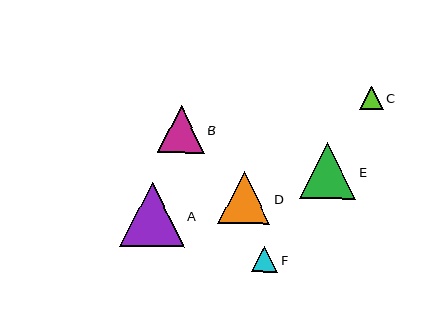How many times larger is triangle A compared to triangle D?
Triangle A is approximately 1.2 times the size of triangle D.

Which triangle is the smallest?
Triangle C is the smallest with a size of approximately 24 pixels.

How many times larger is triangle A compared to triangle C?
Triangle A is approximately 2.7 times the size of triangle C.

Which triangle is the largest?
Triangle A is the largest with a size of approximately 64 pixels.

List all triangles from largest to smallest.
From largest to smallest: A, E, D, B, F, C.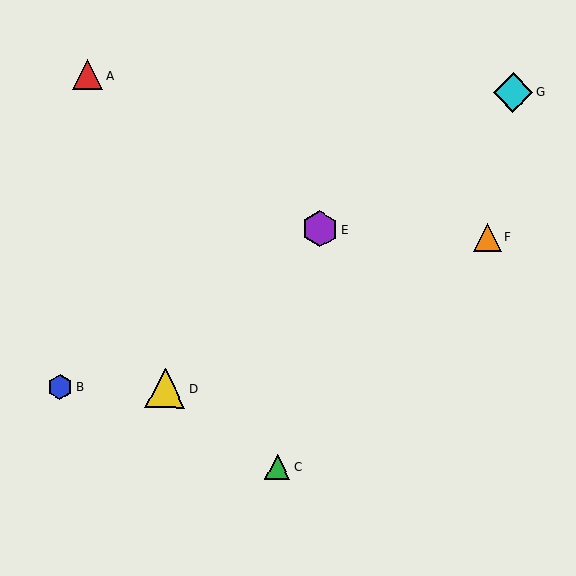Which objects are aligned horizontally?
Objects B, D are aligned horizontally.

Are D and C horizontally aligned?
No, D is at y≈388 and C is at y≈467.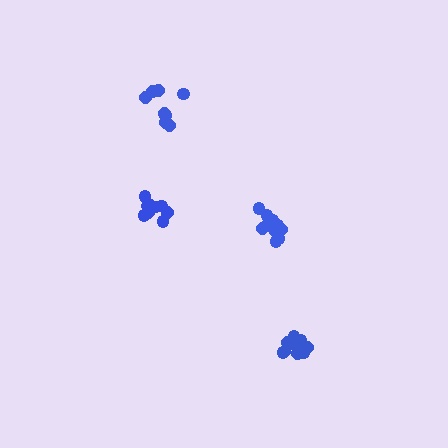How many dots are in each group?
Group 1: 11 dots, Group 2: 8 dots, Group 3: 14 dots, Group 4: 10 dots (43 total).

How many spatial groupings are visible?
There are 4 spatial groupings.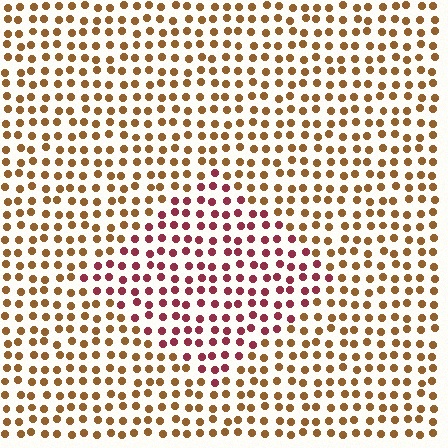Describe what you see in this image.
The image is filled with small brown elements in a uniform arrangement. A diamond-shaped region is visible where the elements are tinted to a slightly different hue, forming a subtle color boundary.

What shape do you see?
I see a diamond.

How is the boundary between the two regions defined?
The boundary is defined purely by a slight shift in hue (about 46 degrees). Spacing, size, and orientation are identical on both sides.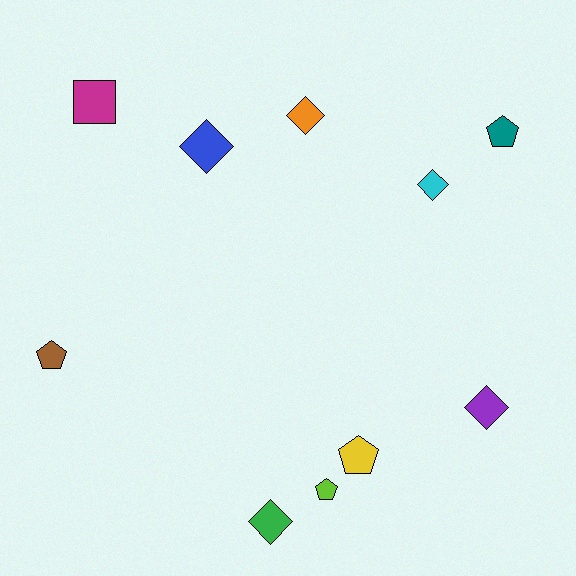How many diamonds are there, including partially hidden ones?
There are 5 diamonds.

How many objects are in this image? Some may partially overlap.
There are 10 objects.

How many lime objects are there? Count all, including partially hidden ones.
There is 1 lime object.